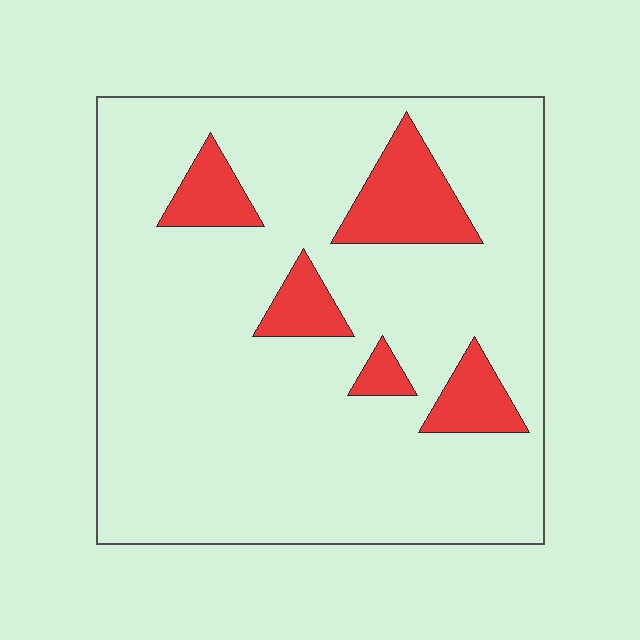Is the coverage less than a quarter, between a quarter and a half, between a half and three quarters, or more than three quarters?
Less than a quarter.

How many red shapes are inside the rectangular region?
5.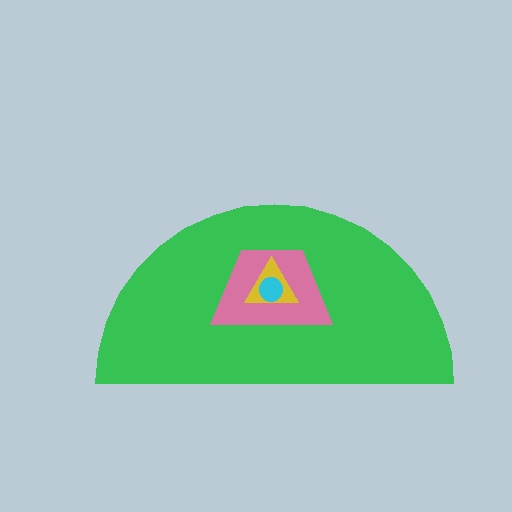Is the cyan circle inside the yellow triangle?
Yes.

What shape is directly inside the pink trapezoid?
The yellow triangle.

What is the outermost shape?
The green semicircle.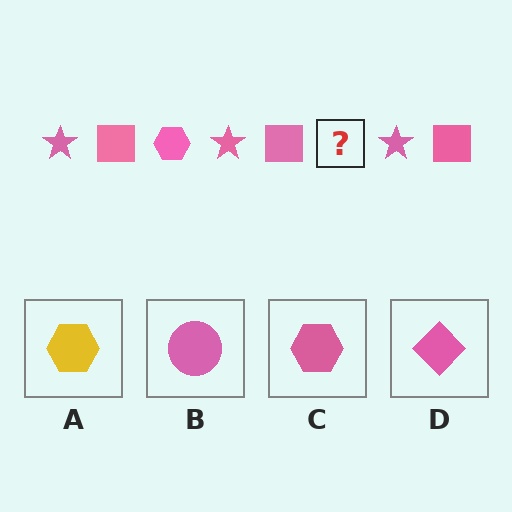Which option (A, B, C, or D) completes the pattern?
C.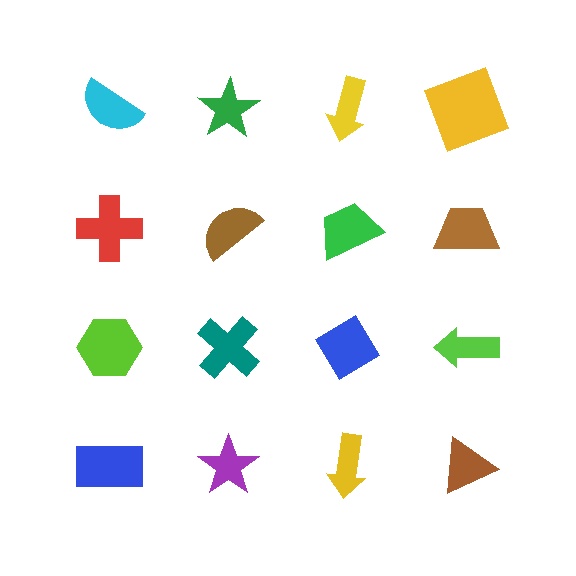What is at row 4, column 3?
A yellow arrow.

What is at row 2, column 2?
A brown semicircle.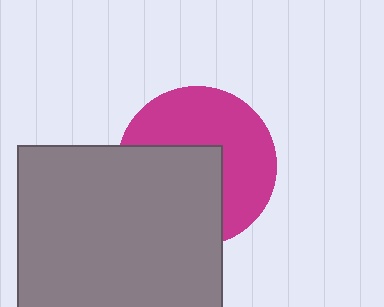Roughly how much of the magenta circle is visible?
About half of it is visible (roughly 54%).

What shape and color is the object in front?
The object in front is a gray square.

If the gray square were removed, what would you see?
You would see the complete magenta circle.